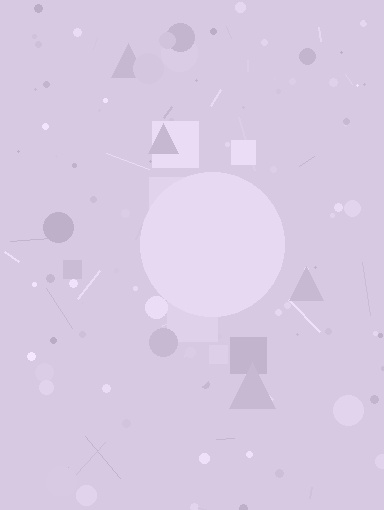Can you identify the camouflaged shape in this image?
The camouflaged shape is a circle.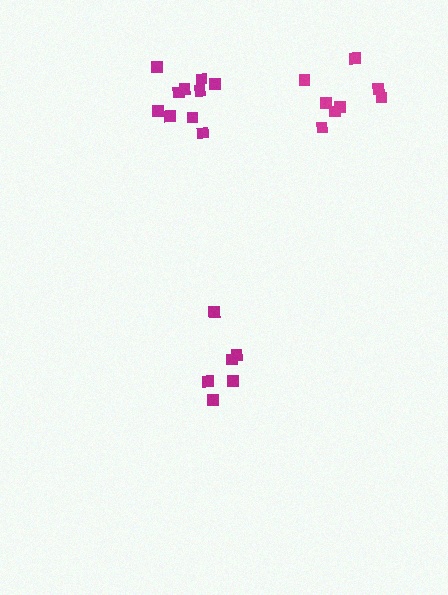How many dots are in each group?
Group 1: 8 dots, Group 2: 10 dots, Group 3: 6 dots (24 total).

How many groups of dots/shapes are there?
There are 3 groups.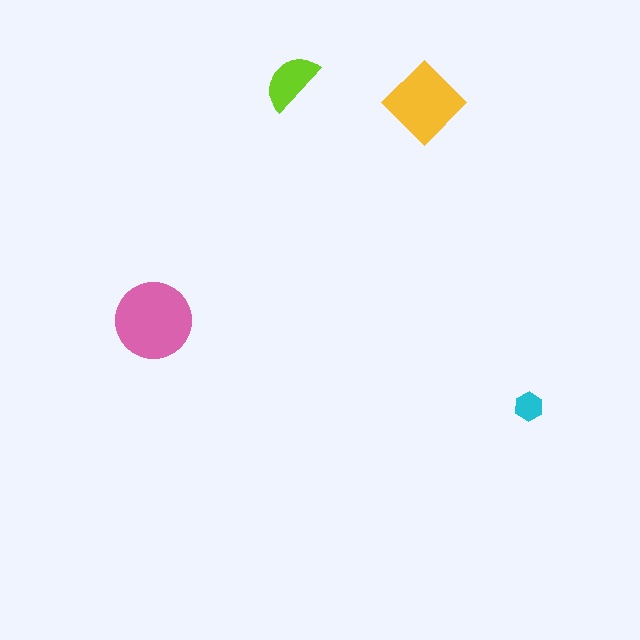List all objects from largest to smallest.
The pink circle, the yellow diamond, the lime semicircle, the cyan hexagon.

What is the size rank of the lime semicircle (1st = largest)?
3rd.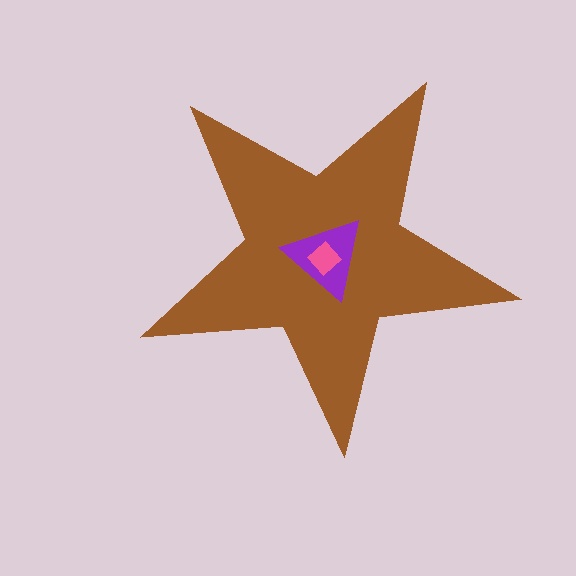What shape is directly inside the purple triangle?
The pink diamond.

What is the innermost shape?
The pink diamond.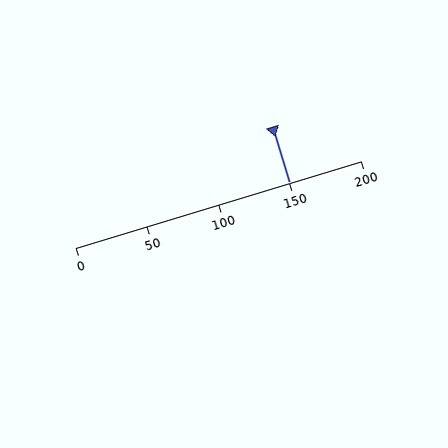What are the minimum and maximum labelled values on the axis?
The axis runs from 0 to 200.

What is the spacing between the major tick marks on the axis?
The major ticks are spaced 50 apart.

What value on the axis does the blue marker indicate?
The marker indicates approximately 150.